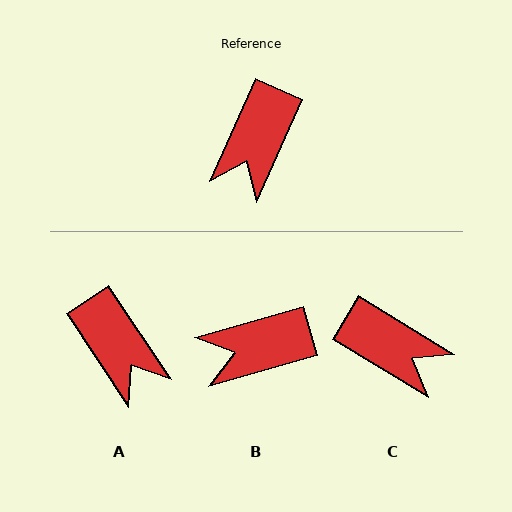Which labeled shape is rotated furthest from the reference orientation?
C, about 83 degrees away.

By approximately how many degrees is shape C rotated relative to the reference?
Approximately 83 degrees counter-clockwise.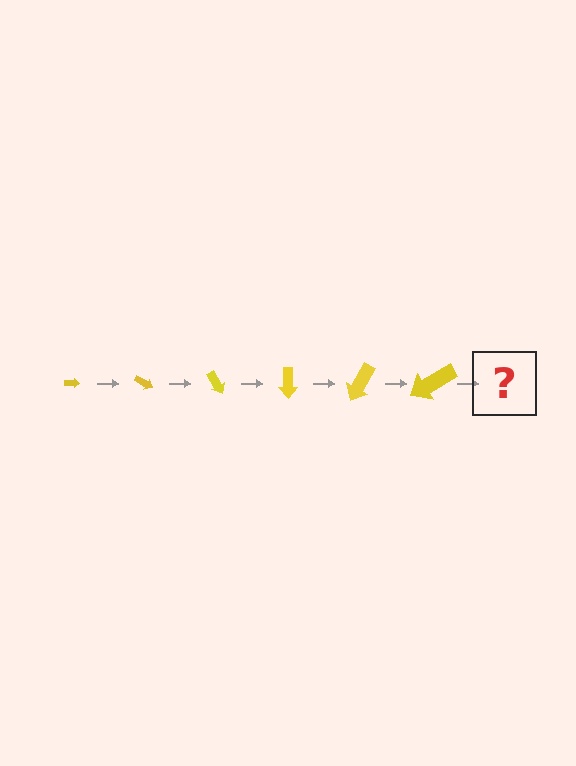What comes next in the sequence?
The next element should be an arrow, larger than the previous one and rotated 180 degrees from the start.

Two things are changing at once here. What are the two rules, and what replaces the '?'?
The two rules are that the arrow grows larger each step and it rotates 30 degrees each step. The '?' should be an arrow, larger than the previous one and rotated 180 degrees from the start.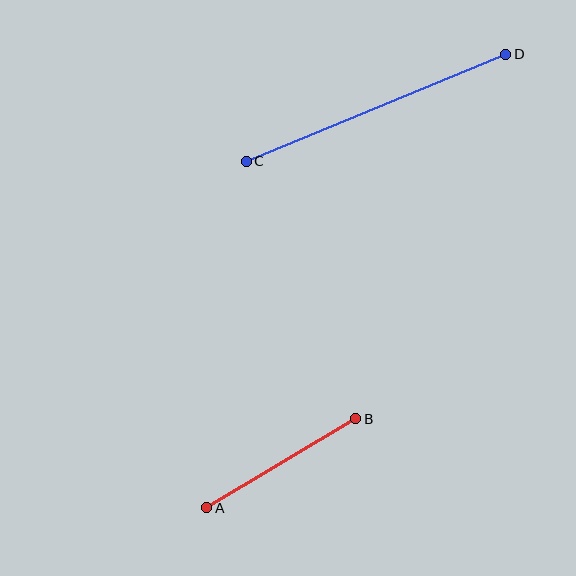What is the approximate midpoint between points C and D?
The midpoint is at approximately (376, 108) pixels.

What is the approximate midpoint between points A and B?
The midpoint is at approximately (281, 463) pixels.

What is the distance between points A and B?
The distance is approximately 173 pixels.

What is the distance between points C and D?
The distance is approximately 281 pixels.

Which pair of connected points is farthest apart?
Points C and D are farthest apart.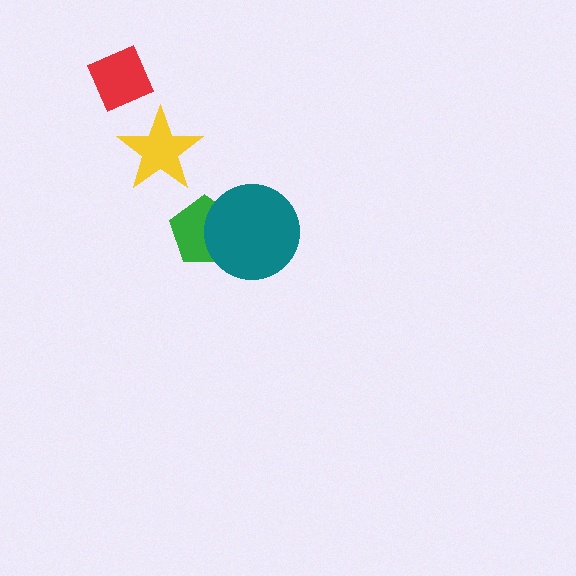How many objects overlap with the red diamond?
0 objects overlap with the red diamond.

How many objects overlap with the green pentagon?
1 object overlaps with the green pentagon.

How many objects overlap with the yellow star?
0 objects overlap with the yellow star.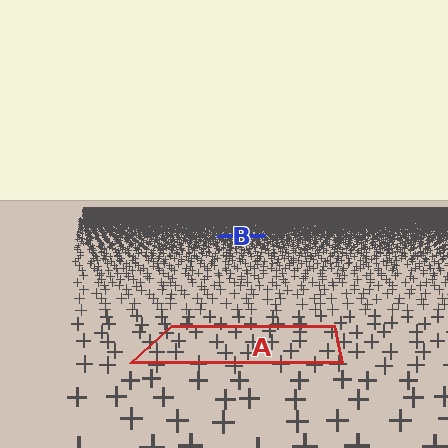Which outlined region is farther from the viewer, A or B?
Region B is farther from the viewer — the texture elements inside it appear smaller and more densely packed.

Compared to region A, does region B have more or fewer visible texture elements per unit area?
Region B has more texture elements per unit area — they are packed more densely because it is farther away.